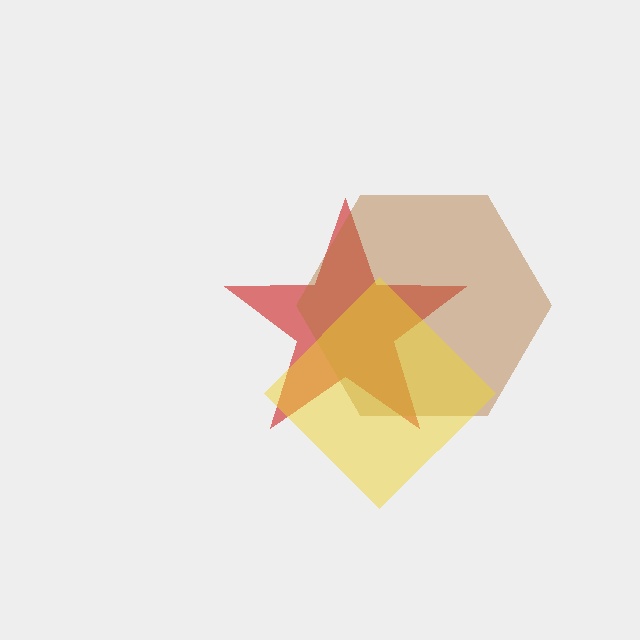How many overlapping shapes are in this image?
There are 3 overlapping shapes in the image.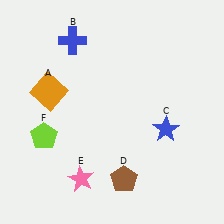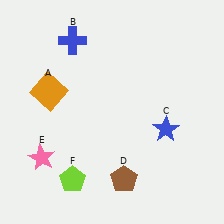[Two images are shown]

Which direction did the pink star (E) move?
The pink star (E) moved left.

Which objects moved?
The objects that moved are: the pink star (E), the lime pentagon (F).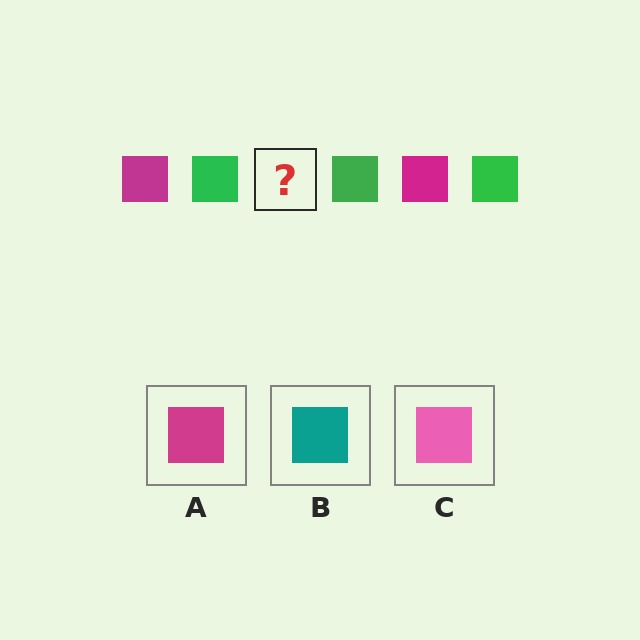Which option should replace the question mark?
Option A.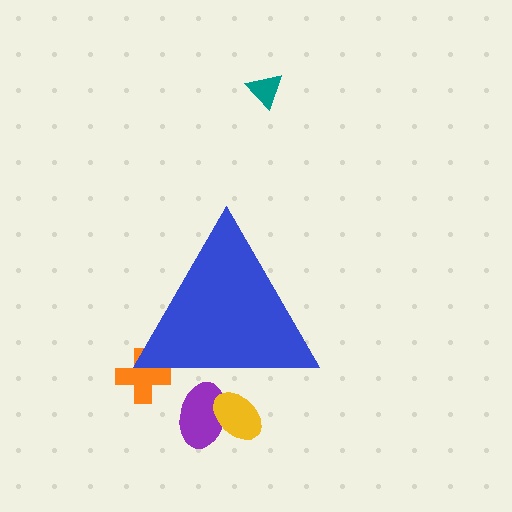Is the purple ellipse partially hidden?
Yes, the purple ellipse is partially hidden behind the blue triangle.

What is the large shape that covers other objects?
A blue triangle.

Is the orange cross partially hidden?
Yes, the orange cross is partially hidden behind the blue triangle.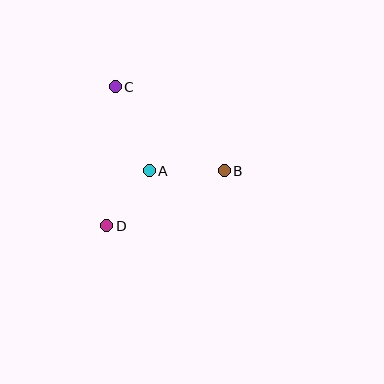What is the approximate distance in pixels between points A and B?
The distance between A and B is approximately 75 pixels.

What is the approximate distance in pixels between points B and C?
The distance between B and C is approximately 137 pixels.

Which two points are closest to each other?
Points A and D are closest to each other.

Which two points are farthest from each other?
Points C and D are farthest from each other.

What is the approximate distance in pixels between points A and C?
The distance between A and C is approximately 91 pixels.